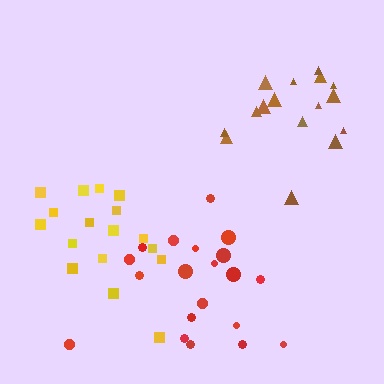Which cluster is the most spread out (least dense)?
Red.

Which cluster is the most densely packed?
Brown.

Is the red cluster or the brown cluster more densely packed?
Brown.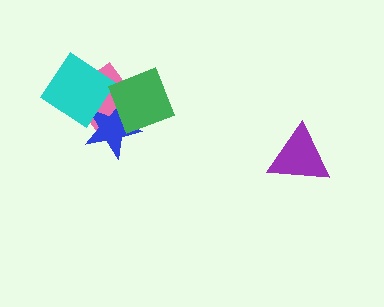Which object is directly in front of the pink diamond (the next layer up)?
The blue star is directly in front of the pink diamond.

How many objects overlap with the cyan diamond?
3 objects overlap with the cyan diamond.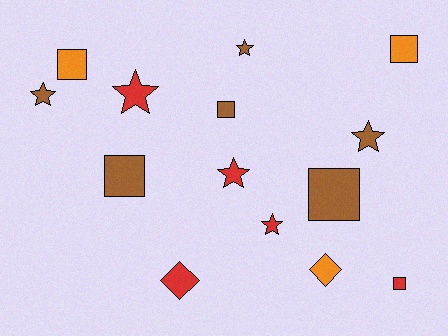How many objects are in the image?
There are 14 objects.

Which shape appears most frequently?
Square, with 6 objects.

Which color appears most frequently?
Brown, with 6 objects.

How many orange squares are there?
There are 2 orange squares.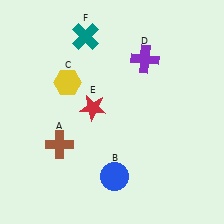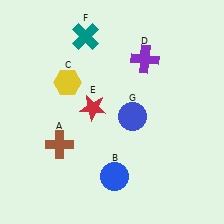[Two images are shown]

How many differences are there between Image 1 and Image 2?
There is 1 difference between the two images.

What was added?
A blue circle (G) was added in Image 2.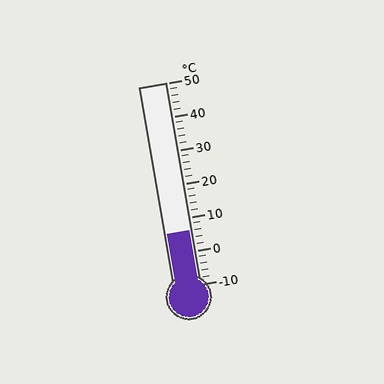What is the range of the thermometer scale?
The thermometer scale ranges from -10°C to 50°C.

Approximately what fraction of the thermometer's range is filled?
The thermometer is filled to approximately 25% of its range.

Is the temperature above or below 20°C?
The temperature is below 20°C.